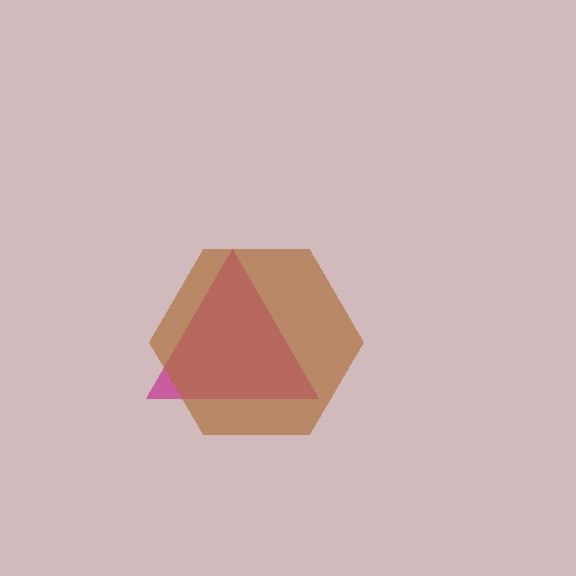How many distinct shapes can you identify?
There are 2 distinct shapes: a magenta triangle, a brown hexagon.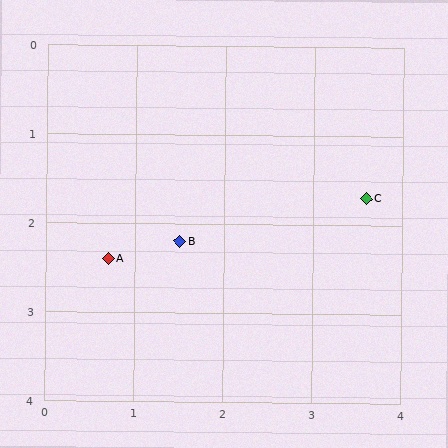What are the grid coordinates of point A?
Point A is at approximately (0.7, 2.4).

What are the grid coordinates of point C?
Point C is at approximately (3.6, 1.7).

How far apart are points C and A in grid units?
Points C and A are about 3.0 grid units apart.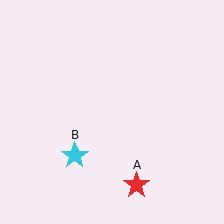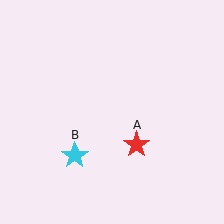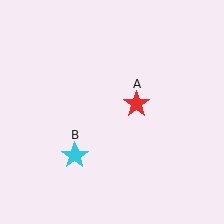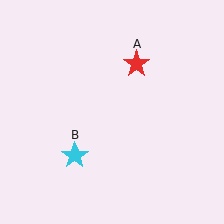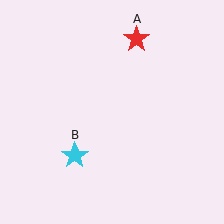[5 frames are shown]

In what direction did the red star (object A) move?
The red star (object A) moved up.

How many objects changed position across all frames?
1 object changed position: red star (object A).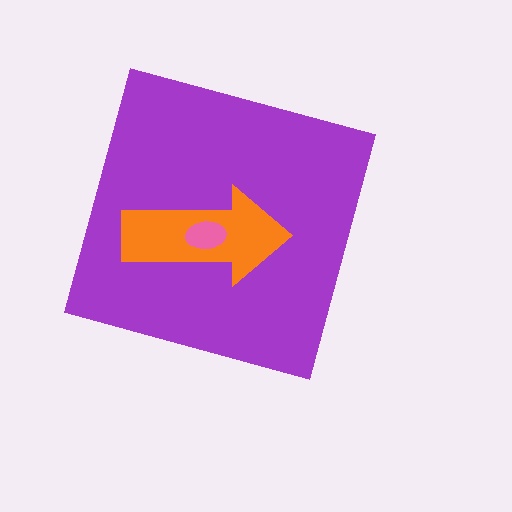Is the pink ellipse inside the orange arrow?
Yes.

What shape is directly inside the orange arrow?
The pink ellipse.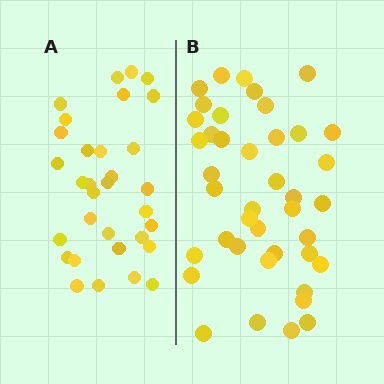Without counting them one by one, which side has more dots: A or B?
Region B (the right region) has more dots.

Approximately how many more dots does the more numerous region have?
Region B has roughly 8 or so more dots than region A.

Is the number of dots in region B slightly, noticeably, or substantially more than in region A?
Region B has noticeably more, but not dramatically so. The ratio is roughly 1.3 to 1.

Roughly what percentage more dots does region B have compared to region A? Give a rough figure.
About 30% more.